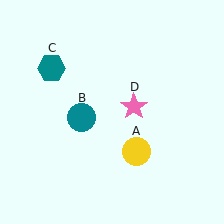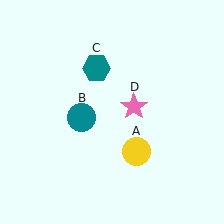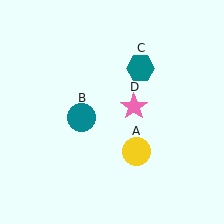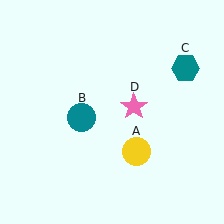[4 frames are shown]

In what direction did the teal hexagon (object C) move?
The teal hexagon (object C) moved right.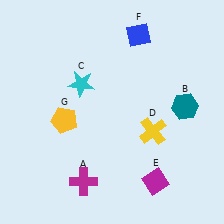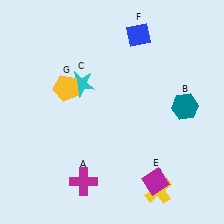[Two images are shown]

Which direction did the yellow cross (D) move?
The yellow cross (D) moved down.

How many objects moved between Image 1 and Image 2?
2 objects moved between the two images.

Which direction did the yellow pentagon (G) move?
The yellow pentagon (G) moved up.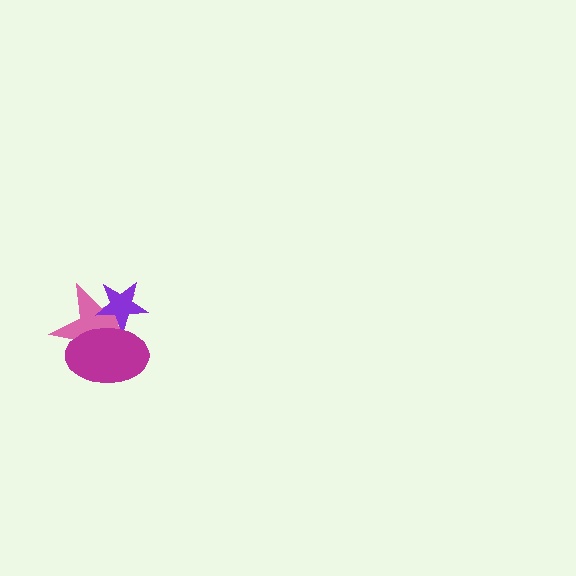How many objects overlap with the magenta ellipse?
2 objects overlap with the magenta ellipse.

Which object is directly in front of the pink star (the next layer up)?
The purple star is directly in front of the pink star.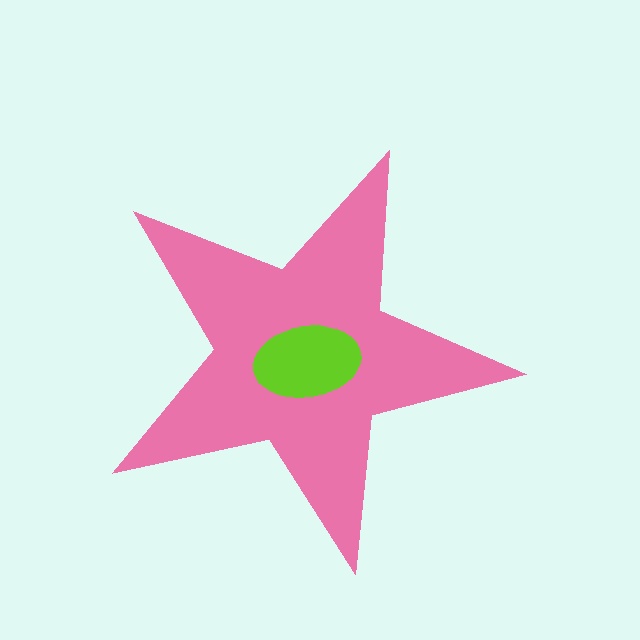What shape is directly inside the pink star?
The lime ellipse.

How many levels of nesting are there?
2.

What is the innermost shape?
The lime ellipse.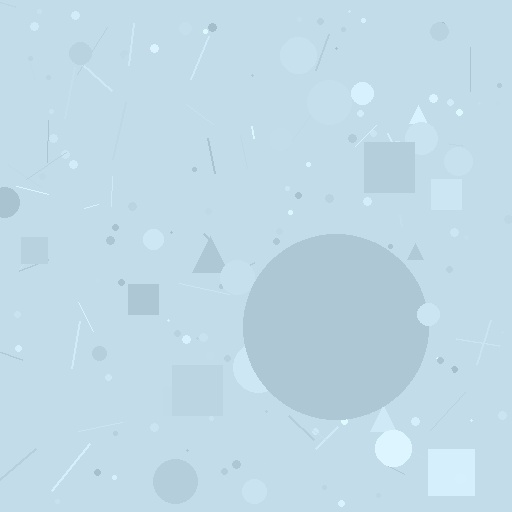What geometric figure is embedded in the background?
A circle is embedded in the background.